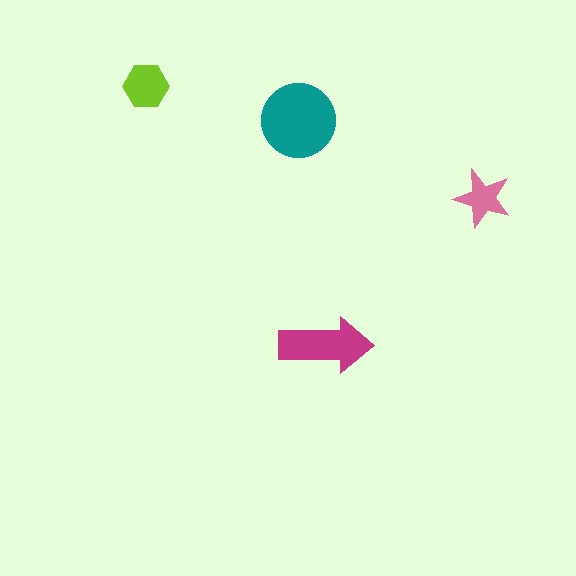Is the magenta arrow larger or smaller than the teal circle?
Smaller.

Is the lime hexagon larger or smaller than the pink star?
Larger.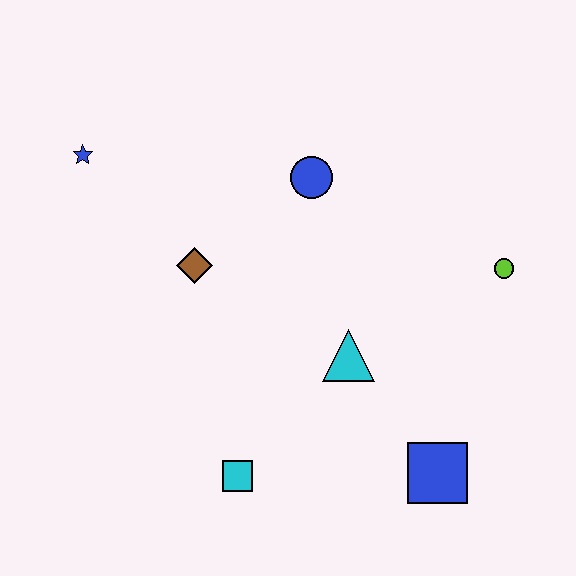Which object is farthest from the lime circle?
The blue star is farthest from the lime circle.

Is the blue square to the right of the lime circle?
No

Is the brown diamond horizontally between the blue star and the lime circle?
Yes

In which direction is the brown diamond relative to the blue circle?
The brown diamond is to the left of the blue circle.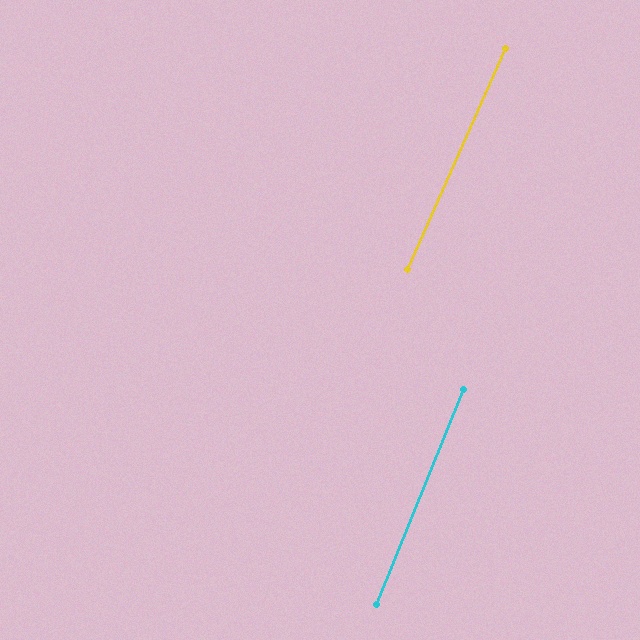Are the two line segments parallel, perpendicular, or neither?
Parallel — their directions differ by only 1.6°.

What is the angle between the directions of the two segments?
Approximately 2 degrees.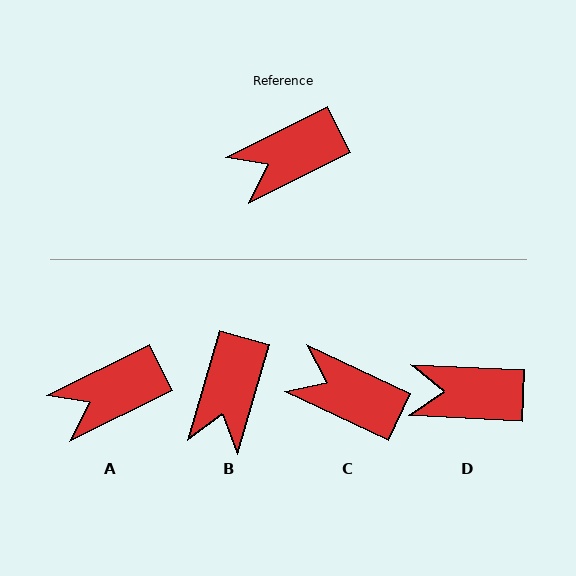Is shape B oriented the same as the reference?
No, it is off by about 47 degrees.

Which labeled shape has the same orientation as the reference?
A.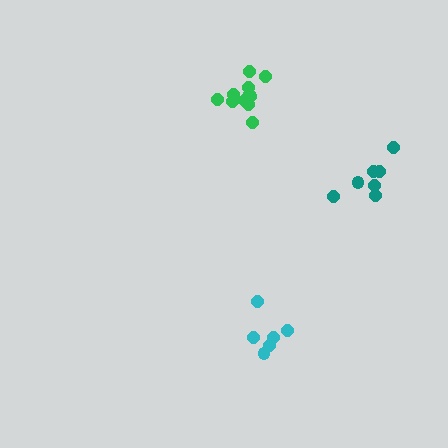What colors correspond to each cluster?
The clusters are colored: green, cyan, teal.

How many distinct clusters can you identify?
There are 3 distinct clusters.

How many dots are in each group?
Group 1: 11 dots, Group 2: 6 dots, Group 3: 7 dots (24 total).